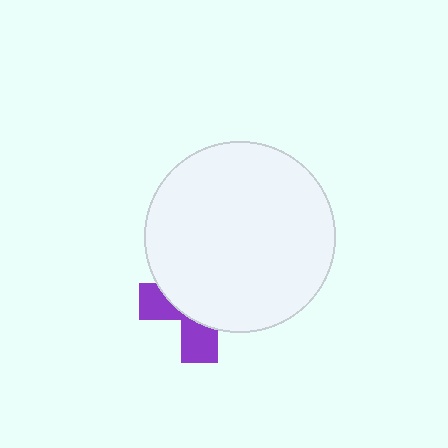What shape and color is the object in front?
The object in front is a white circle.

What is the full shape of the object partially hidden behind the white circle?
The partially hidden object is a purple cross.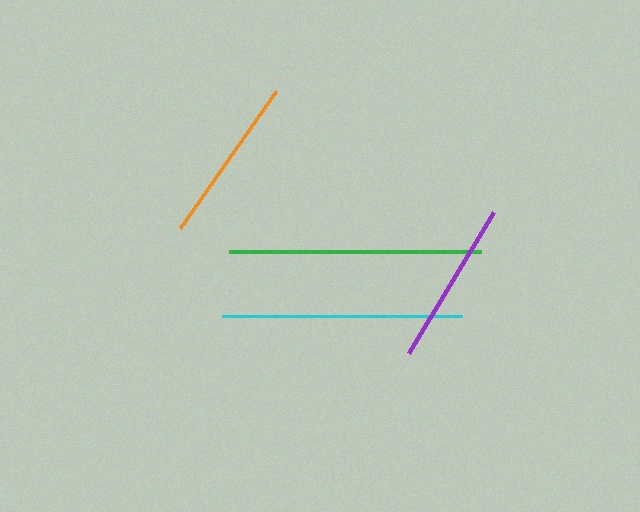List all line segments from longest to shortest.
From longest to shortest: green, cyan, orange, purple.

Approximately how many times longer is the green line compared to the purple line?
The green line is approximately 1.5 times the length of the purple line.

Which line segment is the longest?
The green line is the longest at approximately 252 pixels.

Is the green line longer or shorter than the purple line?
The green line is longer than the purple line.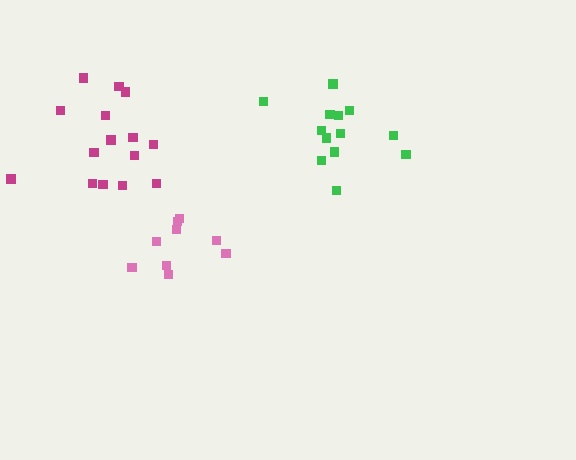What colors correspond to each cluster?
The clusters are colored: pink, magenta, green.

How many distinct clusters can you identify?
There are 3 distinct clusters.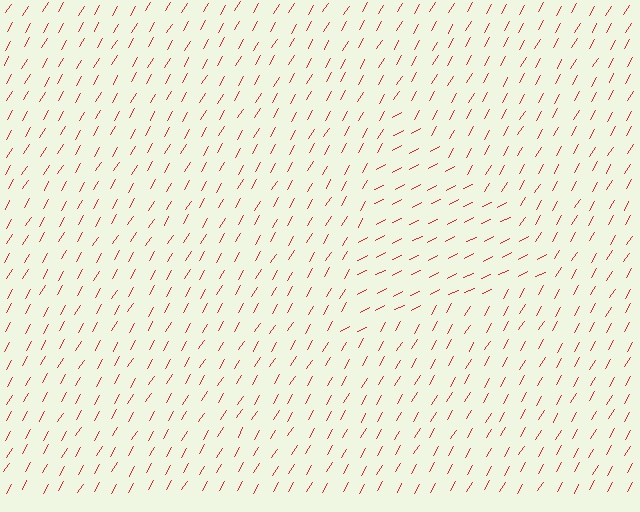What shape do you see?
I see a triangle.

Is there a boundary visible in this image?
Yes, there is a texture boundary formed by a change in line orientation.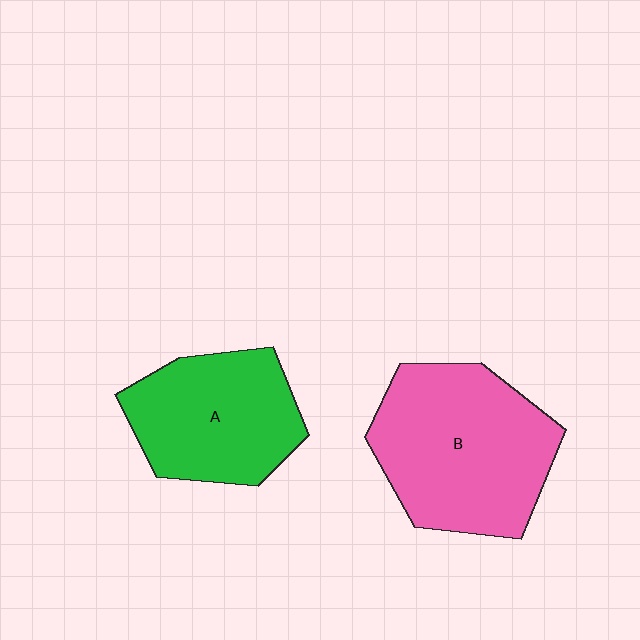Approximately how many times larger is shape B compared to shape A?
Approximately 1.3 times.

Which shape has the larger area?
Shape B (pink).